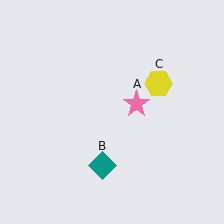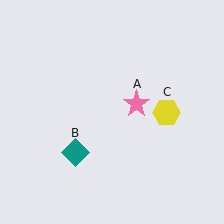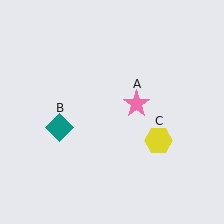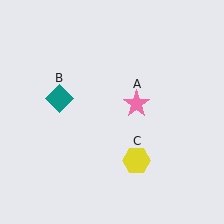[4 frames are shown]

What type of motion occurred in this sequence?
The teal diamond (object B), yellow hexagon (object C) rotated clockwise around the center of the scene.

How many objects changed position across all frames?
2 objects changed position: teal diamond (object B), yellow hexagon (object C).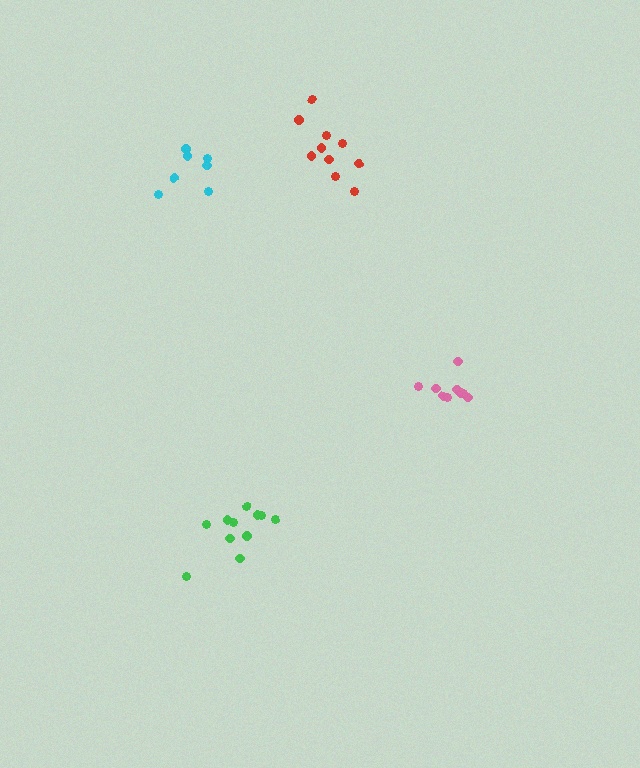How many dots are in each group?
Group 1: 11 dots, Group 2: 10 dots, Group 3: 7 dots, Group 4: 9 dots (37 total).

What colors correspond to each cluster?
The clusters are colored: green, red, cyan, pink.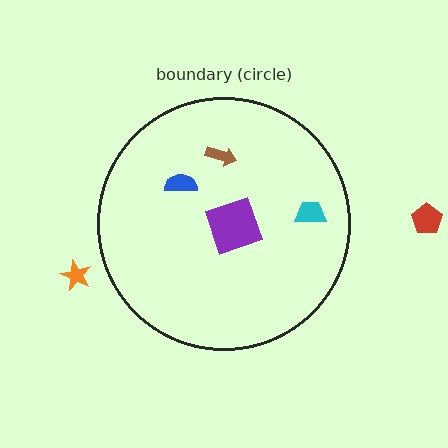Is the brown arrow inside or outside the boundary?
Inside.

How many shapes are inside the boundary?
4 inside, 2 outside.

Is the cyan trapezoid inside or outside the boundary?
Inside.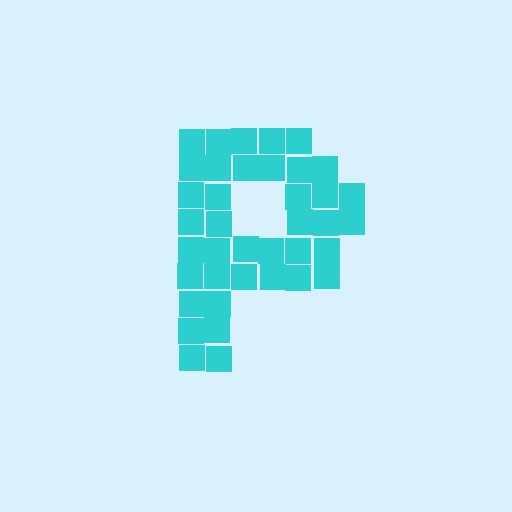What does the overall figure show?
The overall figure shows the letter P.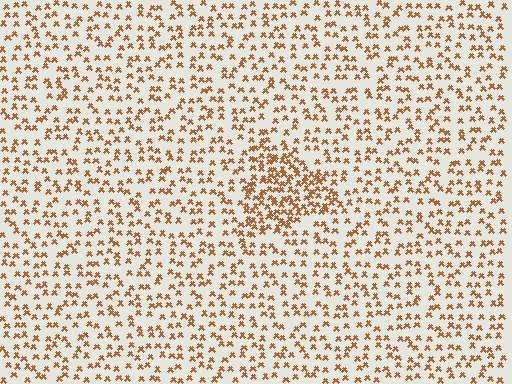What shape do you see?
I see a triangle.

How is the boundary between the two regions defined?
The boundary is defined by a change in element density (approximately 2.1x ratio). All elements are the same color, size, and shape.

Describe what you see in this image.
The image contains small brown elements arranged at two different densities. A triangle-shaped region is visible where the elements are more densely packed than the surrounding area.